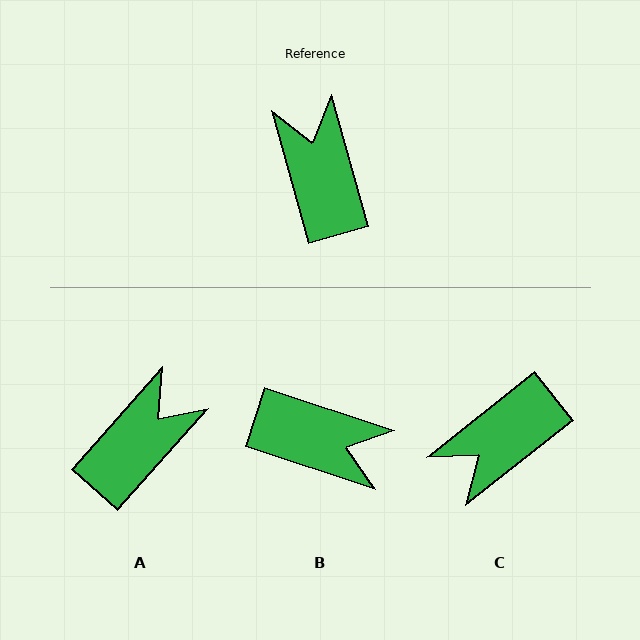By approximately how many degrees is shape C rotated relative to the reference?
Approximately 113 degrees counter-clockwise.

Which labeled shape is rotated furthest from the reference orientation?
B, about 124 degrees away.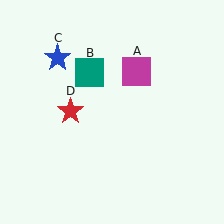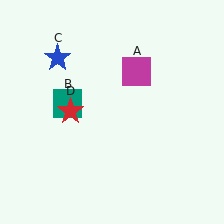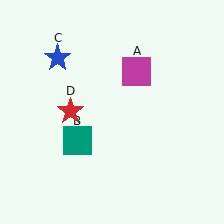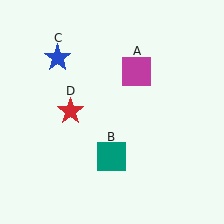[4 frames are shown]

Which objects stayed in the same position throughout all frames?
Magenta square (object A) and blue star (object C) and red star (object D) remained stationary.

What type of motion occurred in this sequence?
The teal square (object B) rotated counterclockwise around the center of the scene.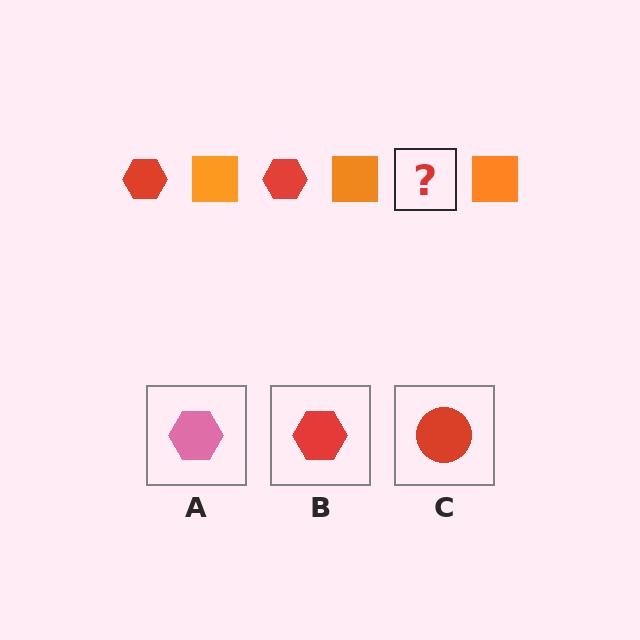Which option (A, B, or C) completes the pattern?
B.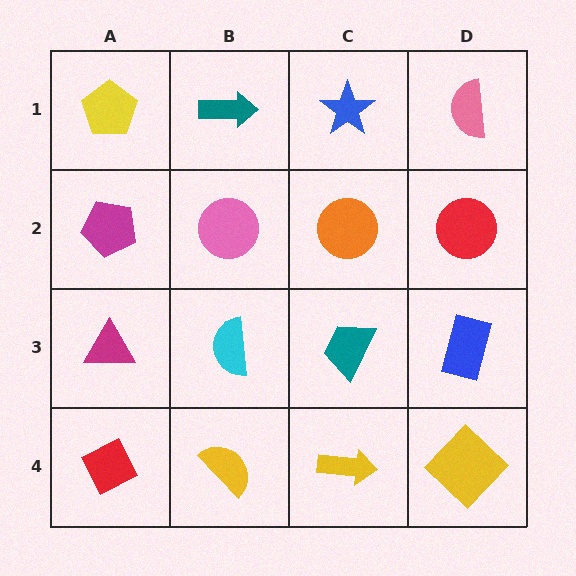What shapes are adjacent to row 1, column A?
A magenta pentagon (row 2, column A), a teal arrow (row 1, column B).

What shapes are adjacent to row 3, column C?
An orange circle (row 2, column C), a yellow arrow (row 4, column C), a cyan semicircle (row 3, column B), a blue rectangle (row 3, column D).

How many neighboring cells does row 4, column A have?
2.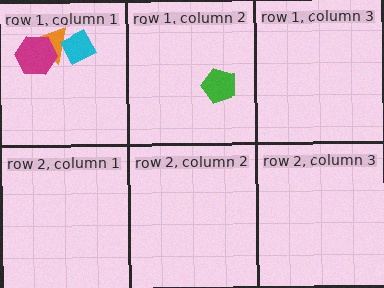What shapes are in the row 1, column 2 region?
The green pentagon.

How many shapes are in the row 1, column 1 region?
3.